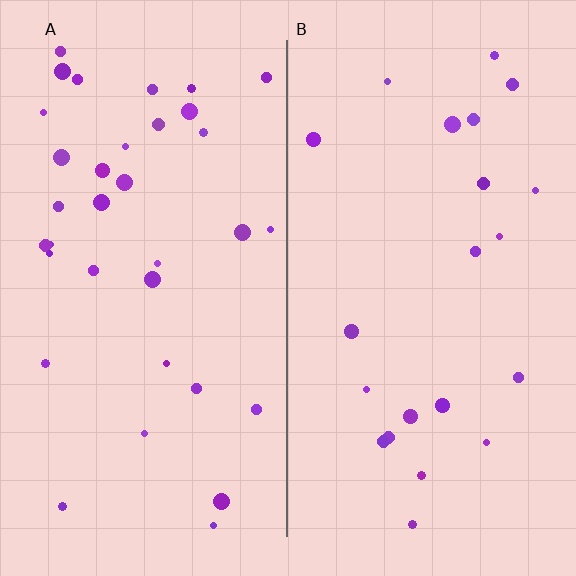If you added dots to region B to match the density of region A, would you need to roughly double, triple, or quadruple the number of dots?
Approximately double.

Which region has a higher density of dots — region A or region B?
A (the left).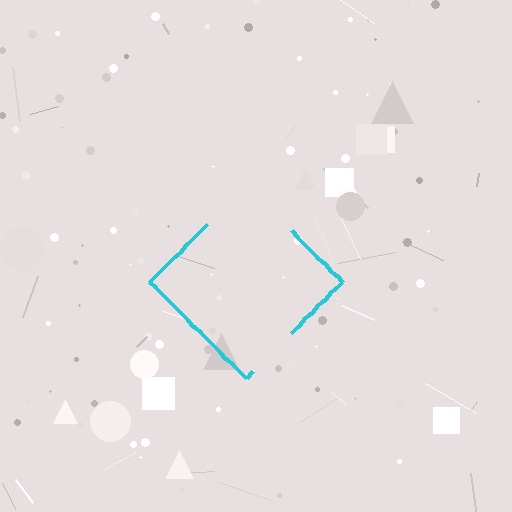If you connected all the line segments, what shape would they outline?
They would outline a diamond.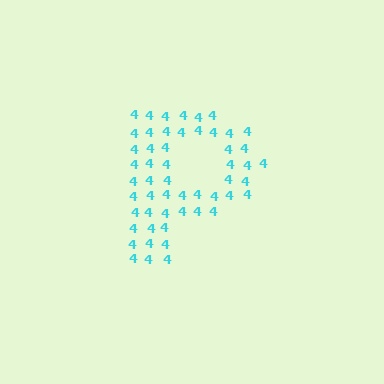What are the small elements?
The small elements are digit 4's.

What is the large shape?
The large shape is the letter P.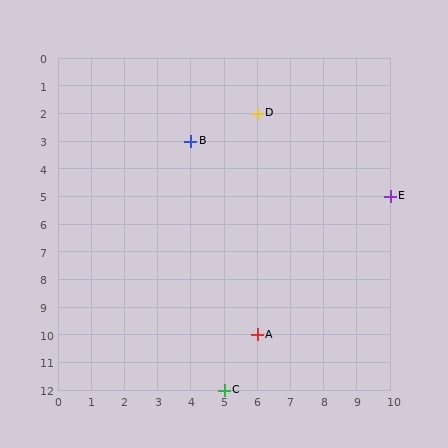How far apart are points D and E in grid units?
Points D and E are 4 columns and 3 rows apart (about 5.0 grid units diagonally).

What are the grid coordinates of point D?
Point D is at grid coordinates (6, 2).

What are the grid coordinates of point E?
Point E is at grid coordinates (10, 5).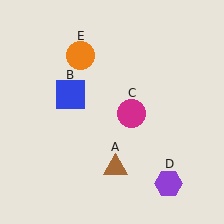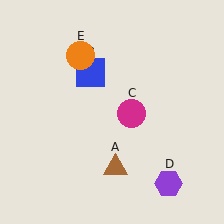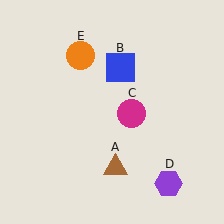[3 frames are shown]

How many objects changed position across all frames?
1 object changed position: blue square (object B).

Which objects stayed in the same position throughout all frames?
Brown triangle (object A) and magenta circle (object C) and purple hexagon (object D) and orange circle (object E) remained stationary.